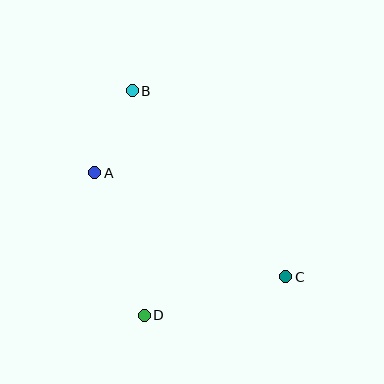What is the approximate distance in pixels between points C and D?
The distance between C and D is approximately 147 pixels.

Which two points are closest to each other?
Points A and B are closest to each other.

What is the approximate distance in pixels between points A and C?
The distance between A and C is approximately 218 pixels.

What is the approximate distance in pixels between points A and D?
The distance between A and D is approximately 151 pixels.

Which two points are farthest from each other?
Points B and C are farthest from each other.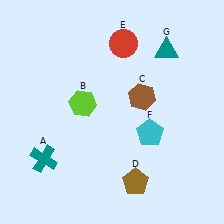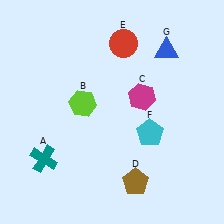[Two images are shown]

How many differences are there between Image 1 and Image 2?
There are 2 differences between the two images.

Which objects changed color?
C changed from brown to magenta. G changed from teal to blue.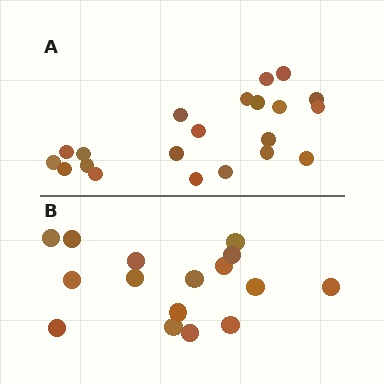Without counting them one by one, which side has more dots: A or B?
Region A (the top region) has more dots.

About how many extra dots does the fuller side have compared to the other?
Region A has about 5 more dots than region B.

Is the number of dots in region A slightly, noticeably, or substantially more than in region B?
Region A has noticeably more, but not dramatically so. The ratio is roughly 1.3 to 1.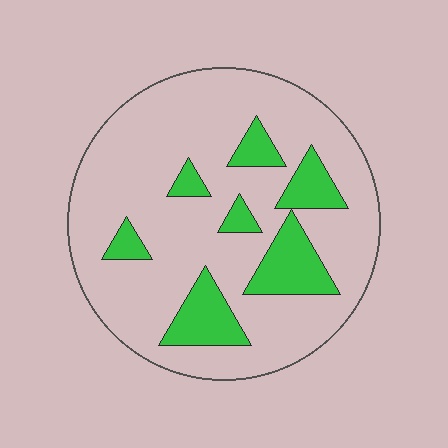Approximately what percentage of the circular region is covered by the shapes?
Approximately 20%.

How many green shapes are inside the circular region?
7.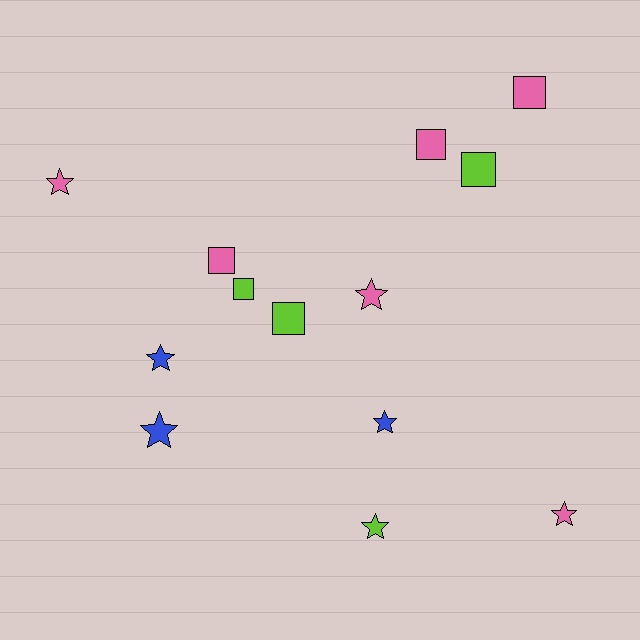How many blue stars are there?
There are 3 blue stars.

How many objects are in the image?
There are 13 objects.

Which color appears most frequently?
Pink, with 6 objects.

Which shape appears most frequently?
Star, with 7 objects.